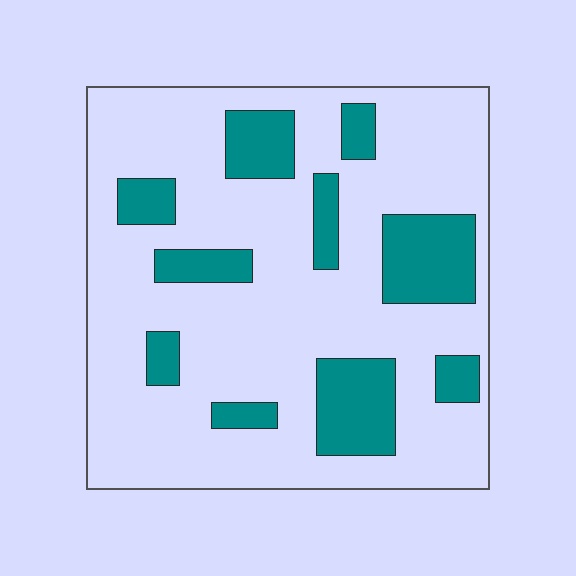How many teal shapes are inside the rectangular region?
10.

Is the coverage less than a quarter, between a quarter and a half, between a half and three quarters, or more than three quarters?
Less than a quarter.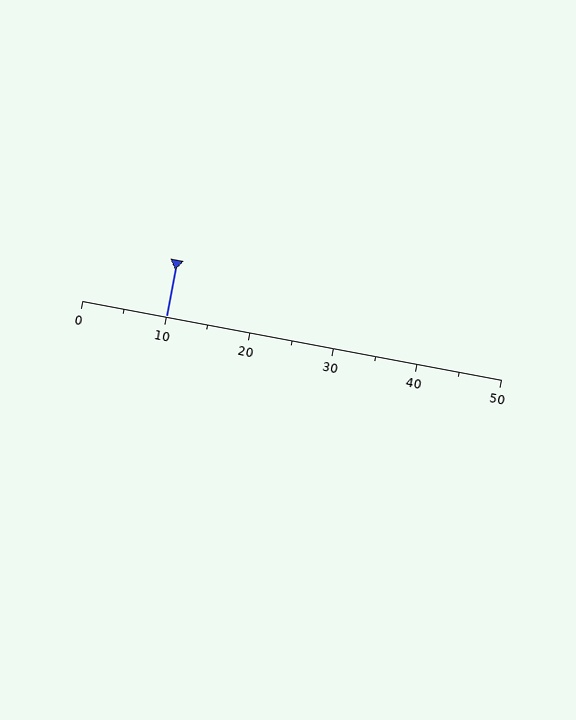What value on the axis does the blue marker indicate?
The marker indicates approximately 10.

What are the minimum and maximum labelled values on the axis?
The axis runs from 0 to 50.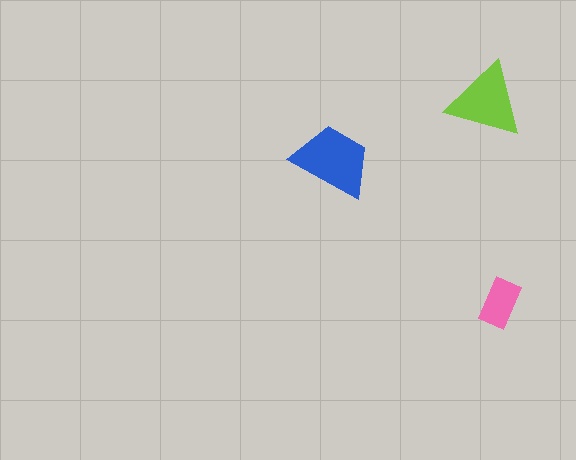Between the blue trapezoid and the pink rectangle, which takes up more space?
The blue trapezoid.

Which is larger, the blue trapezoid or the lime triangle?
The blue trapezoid.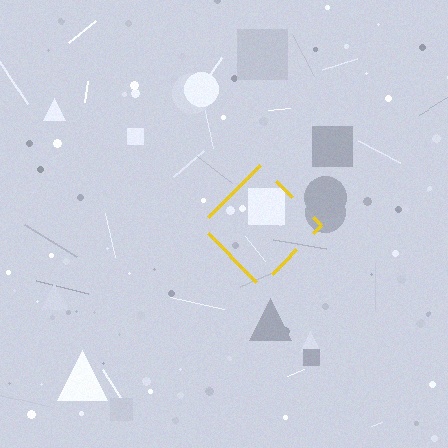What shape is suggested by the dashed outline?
The dashed outline suggests a diamond.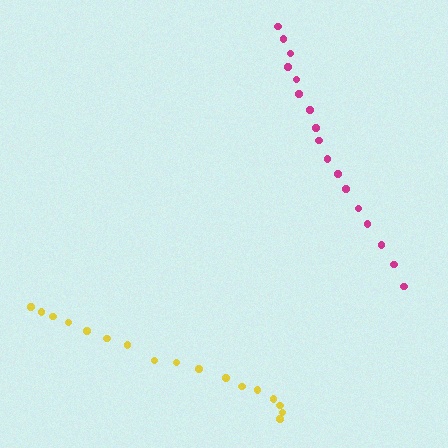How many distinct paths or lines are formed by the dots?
There are 2 distinct paths.